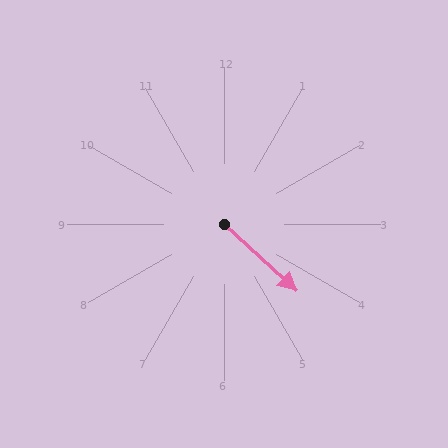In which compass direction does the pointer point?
Southeast.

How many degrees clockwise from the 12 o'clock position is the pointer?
Approximately 133 degrees.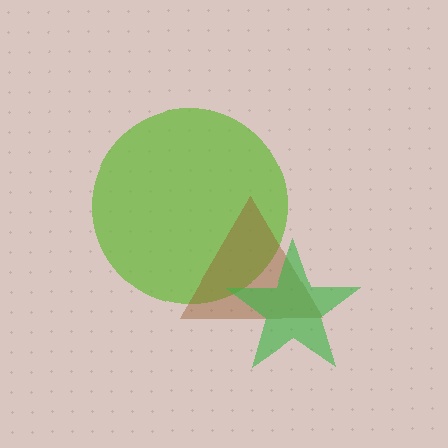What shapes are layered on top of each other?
The layered shapes are: a lime circle, a brown triangle, a green star.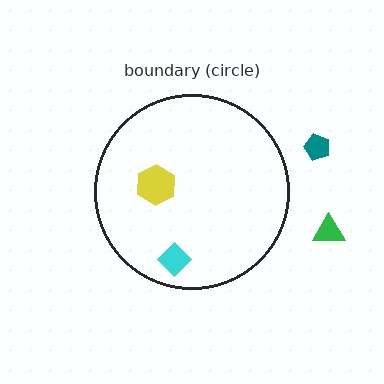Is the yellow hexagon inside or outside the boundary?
Inside.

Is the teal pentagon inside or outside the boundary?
Outside.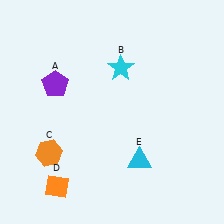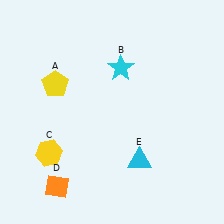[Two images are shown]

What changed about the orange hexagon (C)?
In Image 1, C is orange. In Image 2, it changed to yellow.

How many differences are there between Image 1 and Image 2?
There are 2 differences between the two images.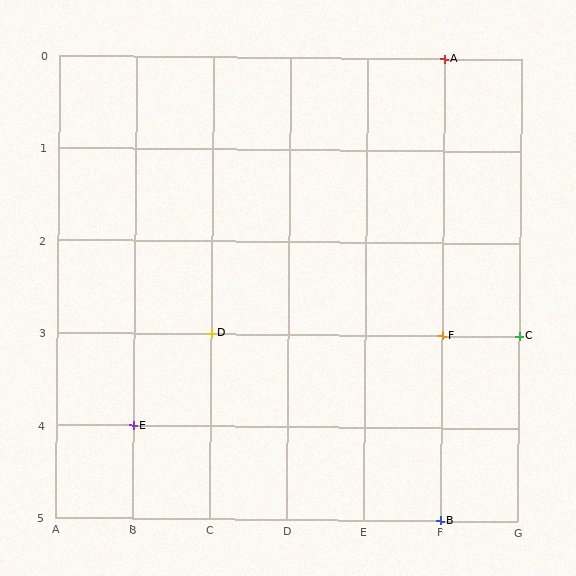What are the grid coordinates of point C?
Point C is at grid coordinates (G, 3).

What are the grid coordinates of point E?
Point E is at grid coordinates (B, 4).